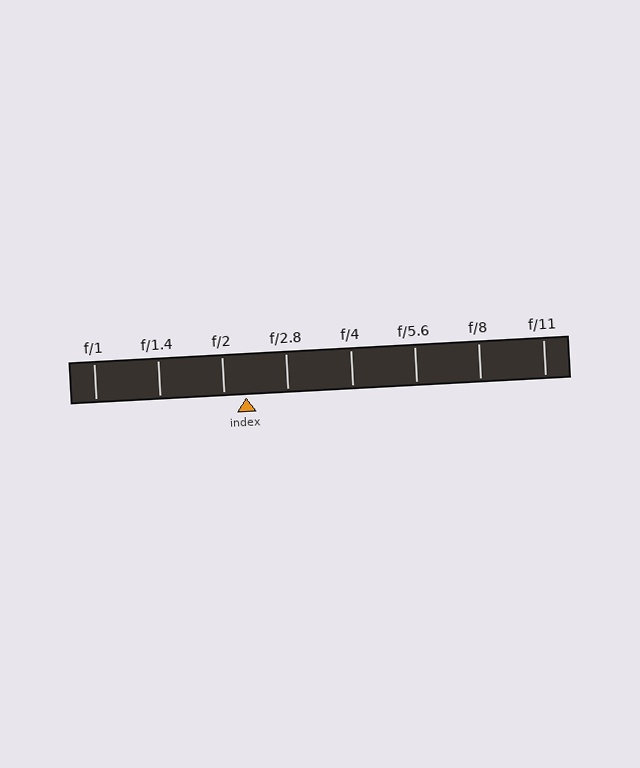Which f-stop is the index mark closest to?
The index mark is closest to f/2.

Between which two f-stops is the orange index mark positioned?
The index mark is between f/2 and f/2.8.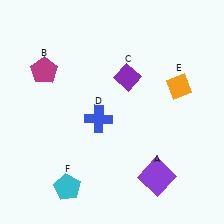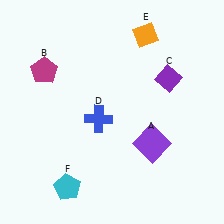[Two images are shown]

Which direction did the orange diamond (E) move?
The orange diamond (E) moved up.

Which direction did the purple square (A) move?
The purple square (A) moved up.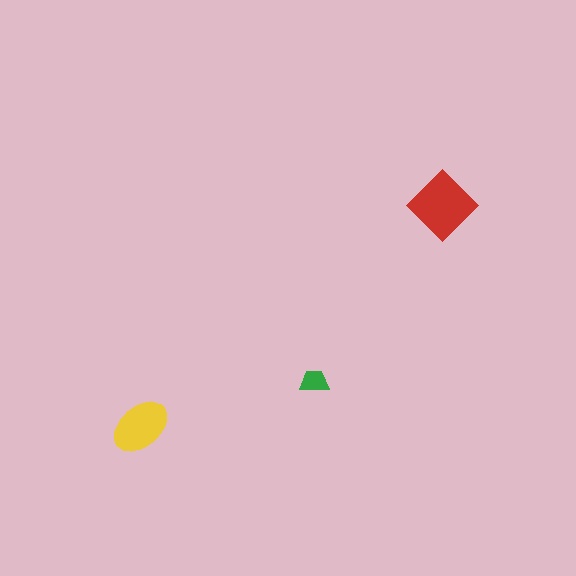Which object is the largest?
The red diamond.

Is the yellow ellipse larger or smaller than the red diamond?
Smaller.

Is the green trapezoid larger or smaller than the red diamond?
Smaller.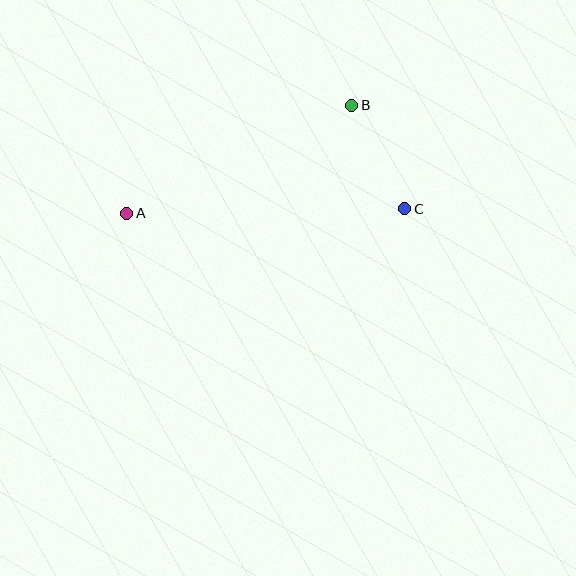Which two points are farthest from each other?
Points A and C are farthest from each other.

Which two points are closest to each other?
Points B and C are closest to each other.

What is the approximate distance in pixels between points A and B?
The distance between A and B is approximately 249 pixels.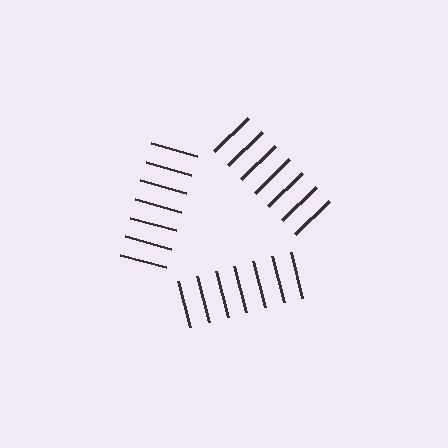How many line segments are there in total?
21 — 7 along each of the 3 edges.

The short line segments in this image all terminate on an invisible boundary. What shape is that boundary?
An illusory triangle — the line segments terminate on its edges but no continuous stroke is drawn.